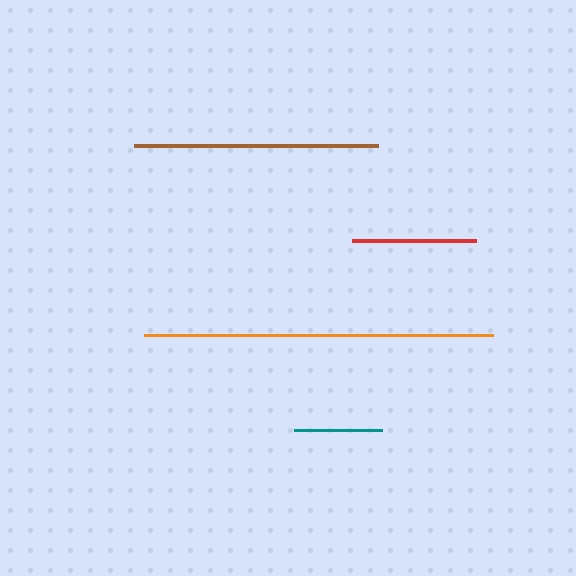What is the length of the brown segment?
The brown segment is approximately 244 pixels long.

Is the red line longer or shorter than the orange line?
The orange line is longer than the red line.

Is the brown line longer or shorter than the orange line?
The orange line is longer than the brown line.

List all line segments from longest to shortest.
From longest to shortest: orange, brown, red, teal.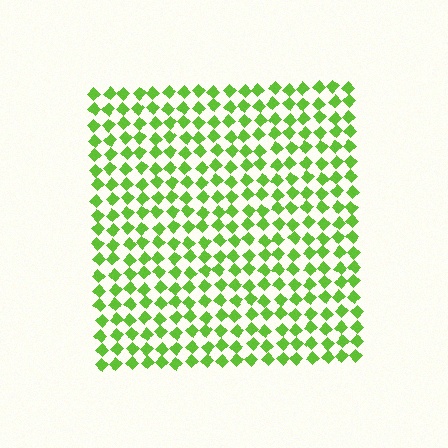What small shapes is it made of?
It is made of small diamonds.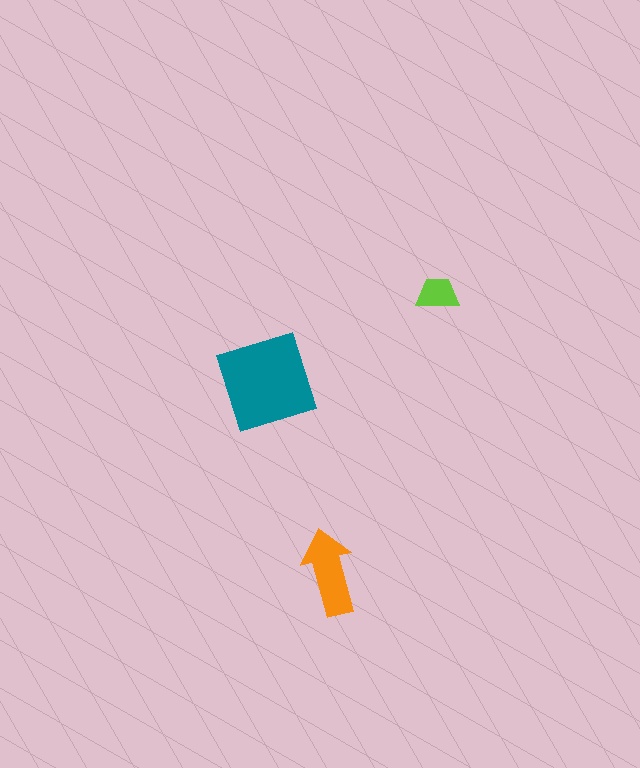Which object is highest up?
The lime trapezoid is topmost.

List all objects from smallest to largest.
The lime trapezoid, the orange arrow, the teal square.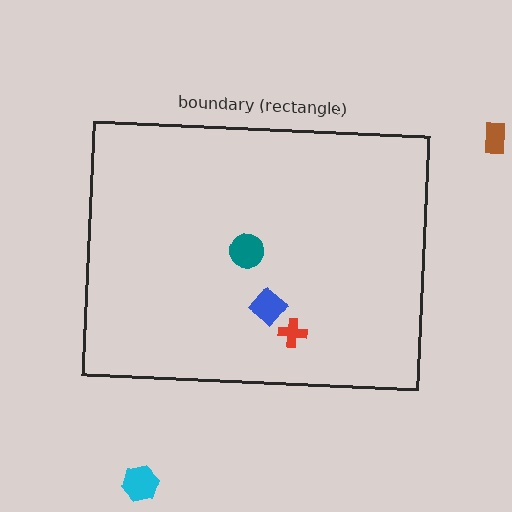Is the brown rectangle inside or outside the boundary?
Outside.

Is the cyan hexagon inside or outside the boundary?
Outside.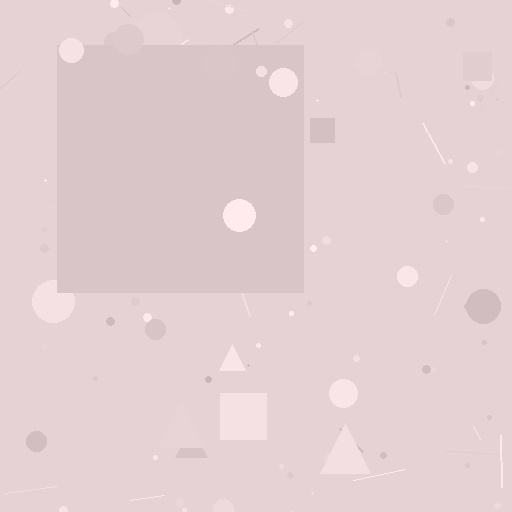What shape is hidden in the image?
A square is hidden in the image.